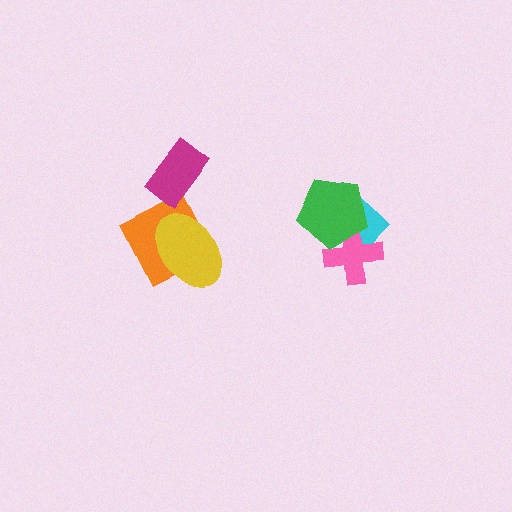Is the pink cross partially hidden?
Yes, it is partially covered by another shape.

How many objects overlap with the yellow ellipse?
1 object overlaps with the yellow ellipse.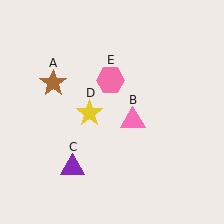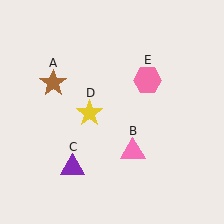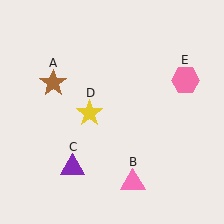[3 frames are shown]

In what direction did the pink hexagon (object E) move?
The pink hexagon (object E) moved right.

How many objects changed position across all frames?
2 objects changed position: pink triangle (object B), pink hexagon (object E).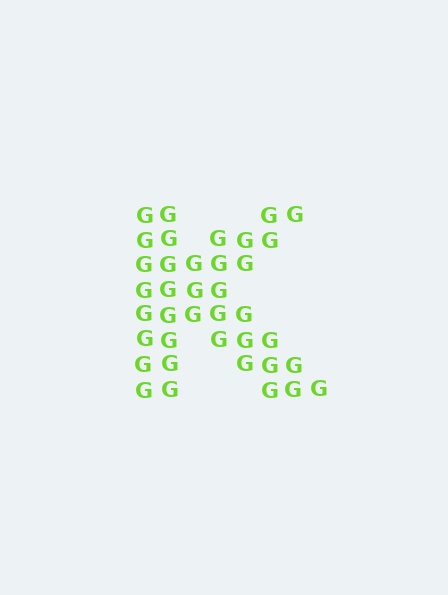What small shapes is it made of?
It is made of small letter G's.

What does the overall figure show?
The overall figure shows the letter K.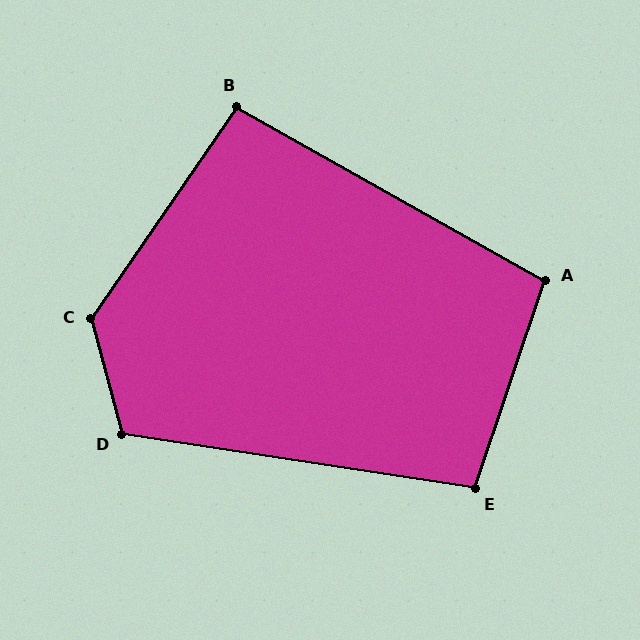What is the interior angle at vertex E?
Approximately 100 degrees (obtuse).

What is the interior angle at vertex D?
Approximately 114 degrees (obtuse).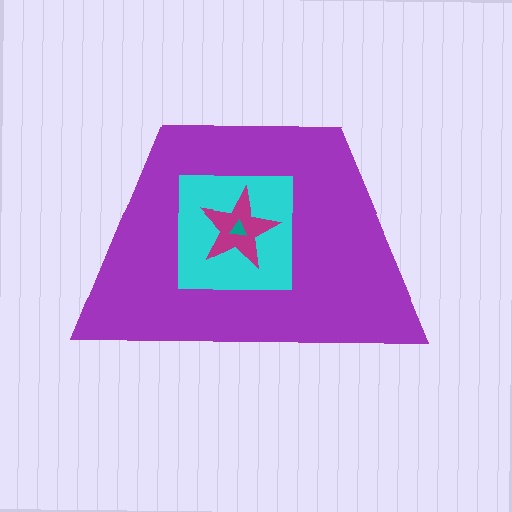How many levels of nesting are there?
4.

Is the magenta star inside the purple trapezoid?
Yes.